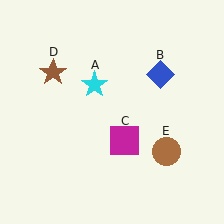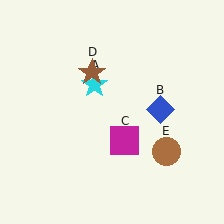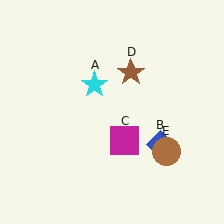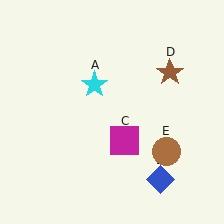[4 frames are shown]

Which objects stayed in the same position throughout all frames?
Cyan star (object A) and magenta square (object C) and brown circle (object E) remained stationary.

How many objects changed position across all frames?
2 objects changed position: blue diamond (object B), brown star (object D).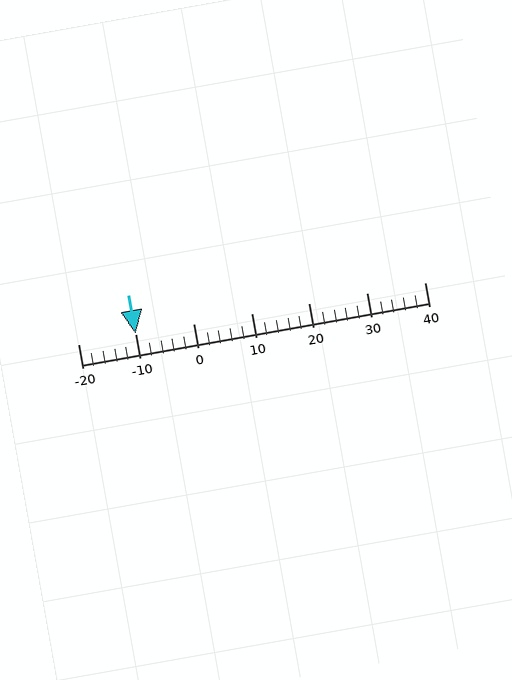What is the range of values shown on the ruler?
The ruler shows values from -20 to 40.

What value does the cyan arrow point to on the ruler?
The cyan arrow points to approximately -10.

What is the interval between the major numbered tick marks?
The major tick marks are spaced 10 units apart.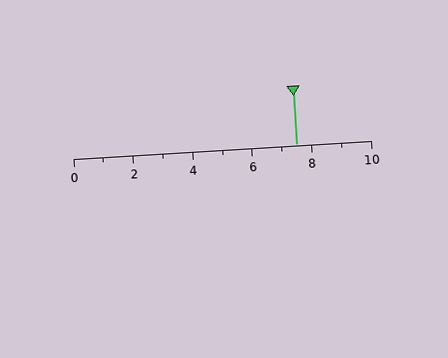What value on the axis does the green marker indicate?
The marker indicates approximately 7.5.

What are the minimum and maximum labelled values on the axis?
The axis runs from 0 to 10.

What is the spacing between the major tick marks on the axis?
The major ticks are spaced 2 apart.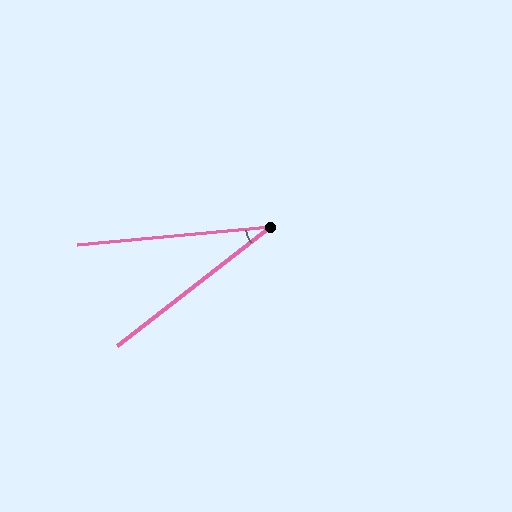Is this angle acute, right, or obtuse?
It is acute.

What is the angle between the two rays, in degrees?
Approximately 33 degrees.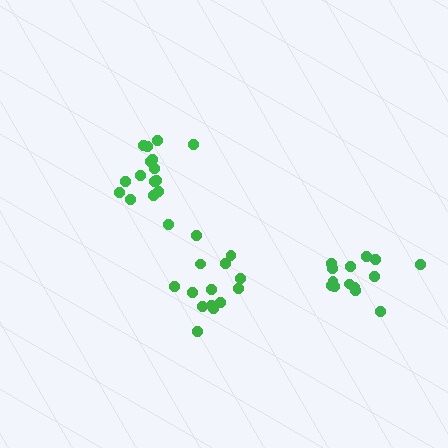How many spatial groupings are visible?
There are 3 spatial groupings.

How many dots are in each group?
Group 1: 14 dots, Group 2: 16 dots, Group 3: 14 dots (44 total).